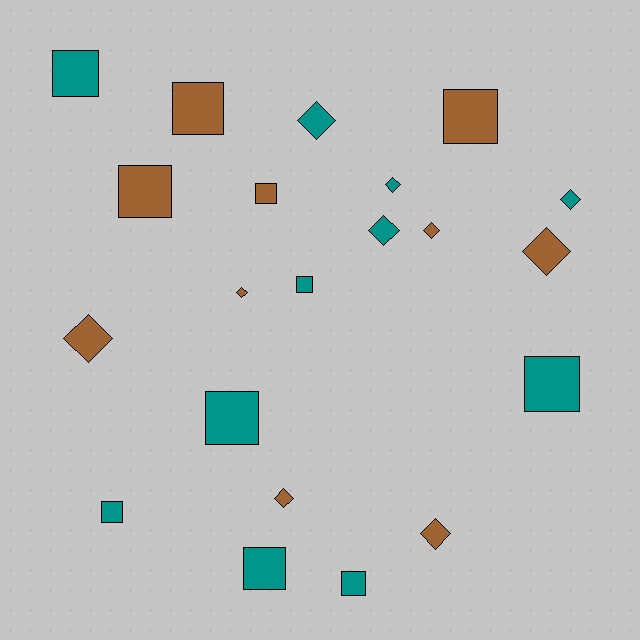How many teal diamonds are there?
There are 4 teal diamonds.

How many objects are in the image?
There are 21 objects.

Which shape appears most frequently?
Square, with 11 objects.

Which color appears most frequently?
Teal, with 11 objects.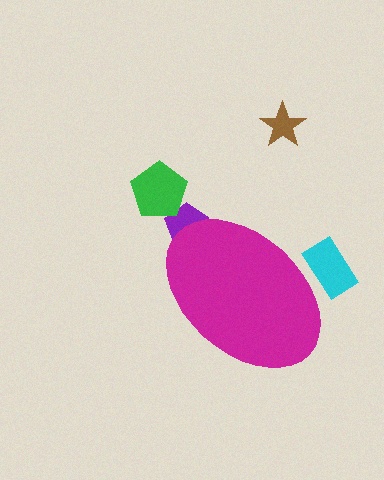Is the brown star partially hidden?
No, the brown star is fully visible.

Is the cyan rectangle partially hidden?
Yes, the cyan rectangle is partially hidden behind the magenta ellipse.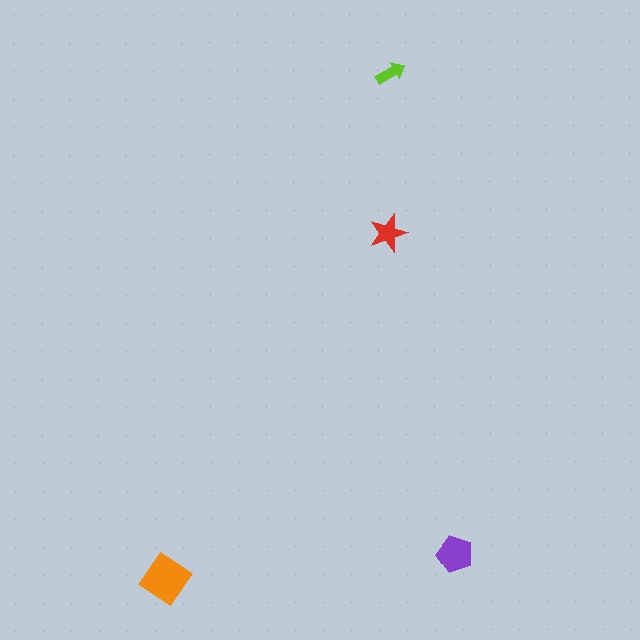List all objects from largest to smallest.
The orange diamond, the purple pentagon, the red star, the lime arrow.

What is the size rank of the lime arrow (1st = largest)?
4th.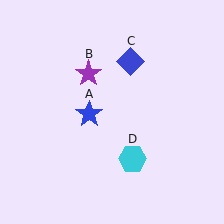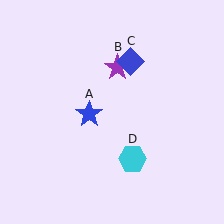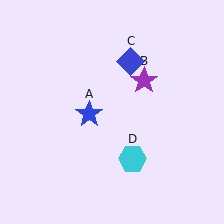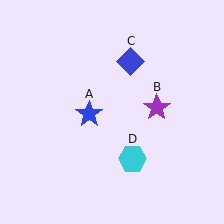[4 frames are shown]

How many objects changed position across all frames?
1 object changed position: purple star (object B).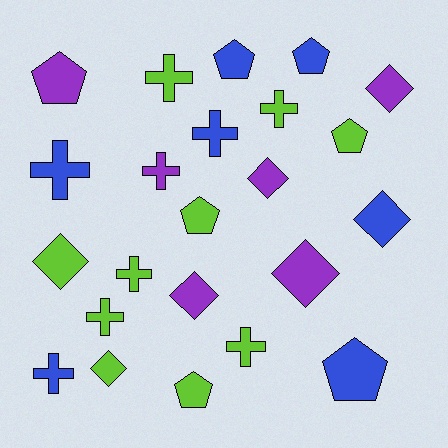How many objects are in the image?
There are 23 objects.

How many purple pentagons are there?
There is 1 purple pentagon.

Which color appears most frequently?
Lime, with 10 objects.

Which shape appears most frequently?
Cross, with 9 objects.